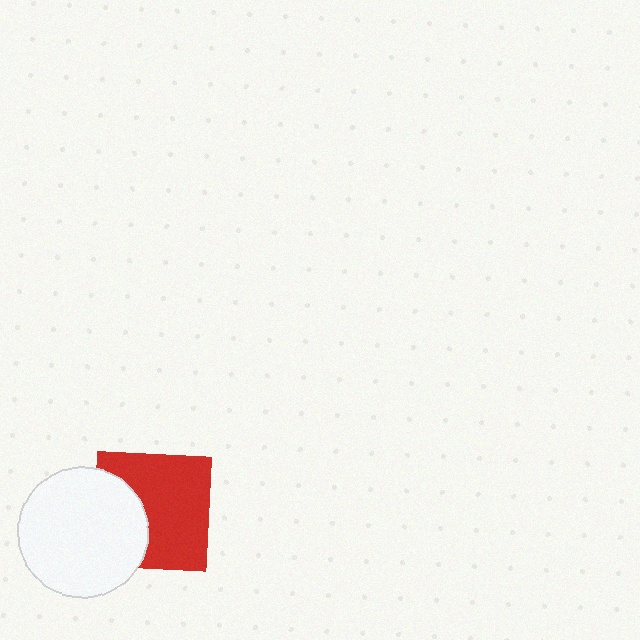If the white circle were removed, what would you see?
You would see the complete red square.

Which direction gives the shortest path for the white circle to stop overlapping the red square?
Moving left gives the shortest separation.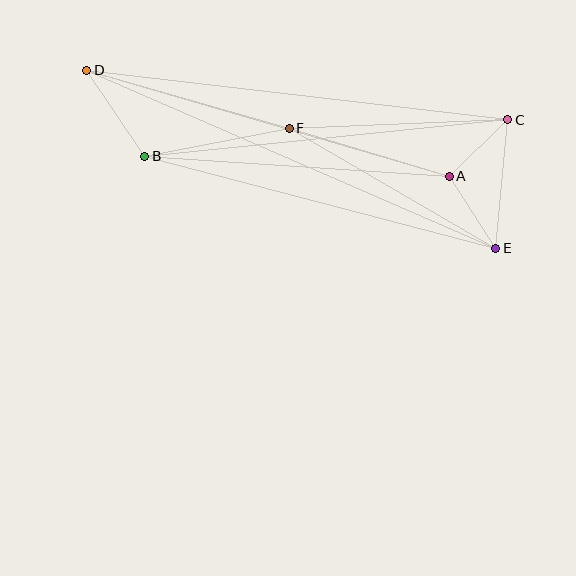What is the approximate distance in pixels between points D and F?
The distance between D and F is approximately 211 pixels.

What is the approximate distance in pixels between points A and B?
The distance between A and B is approximately 305 pixels.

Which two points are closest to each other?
Points A and C are closest to each other.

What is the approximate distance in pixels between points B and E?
The distance between B and E is approximately 363 pixels.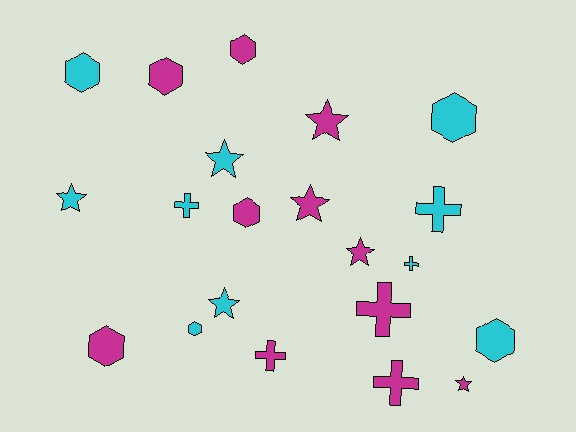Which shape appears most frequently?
Hexagon, with 8 objects.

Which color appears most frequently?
Magenta, with 11 objects.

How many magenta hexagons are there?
There are 4 magenta hexagons.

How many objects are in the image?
There are 21 objects.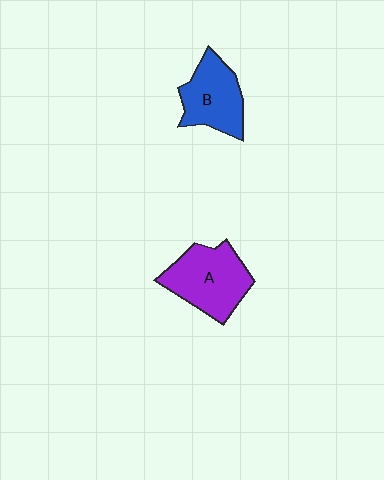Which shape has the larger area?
Shape A (purple).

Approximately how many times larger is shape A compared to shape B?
Approximately 1.2 times.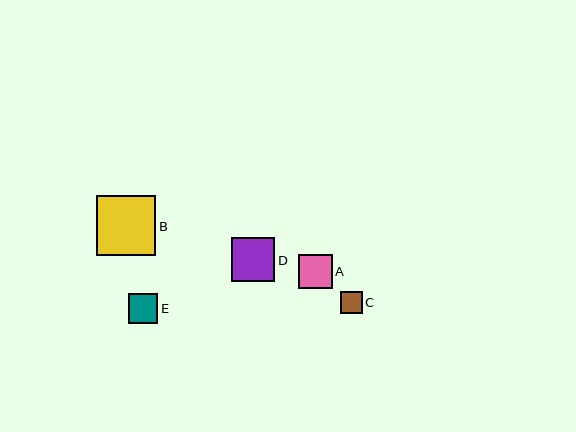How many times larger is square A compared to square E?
Square A is approximately 1.1 times the size of square E.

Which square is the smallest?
Square C is the smallest with a size of approximately 21 pixels.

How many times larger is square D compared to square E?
Square D is approximately 1.5 times the size of square E.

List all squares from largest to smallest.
From largest to smallest: B, D, A, E, C.